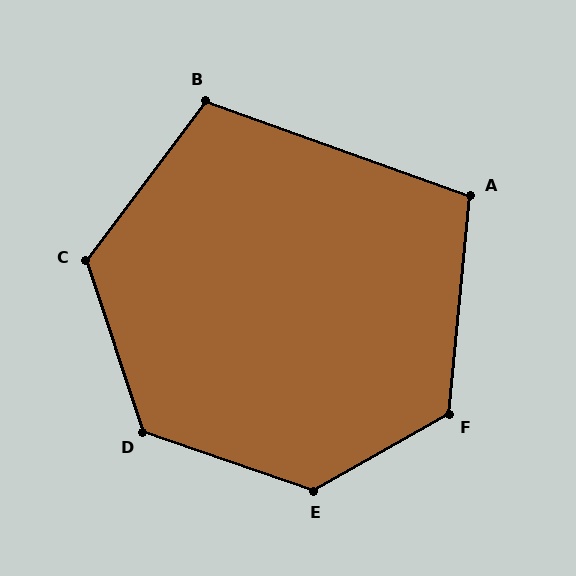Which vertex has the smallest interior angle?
A, at approximately 104 degrees.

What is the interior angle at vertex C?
Approximately 124 degrees (obtuse).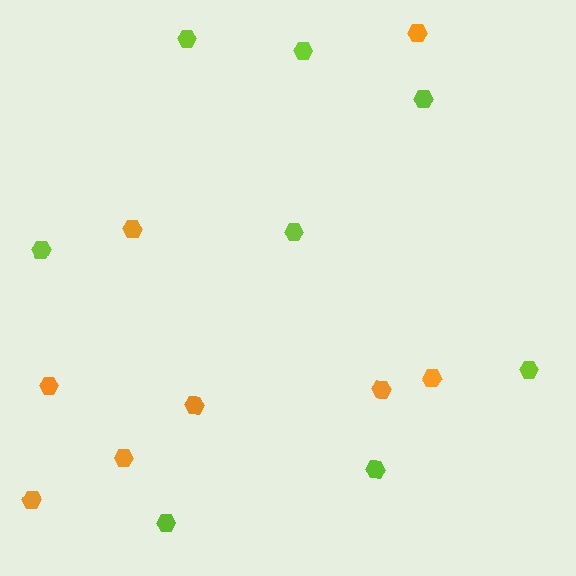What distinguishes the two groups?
There are 2 groups: one group of lime hexagons (8) and one group of orange hexagons (8).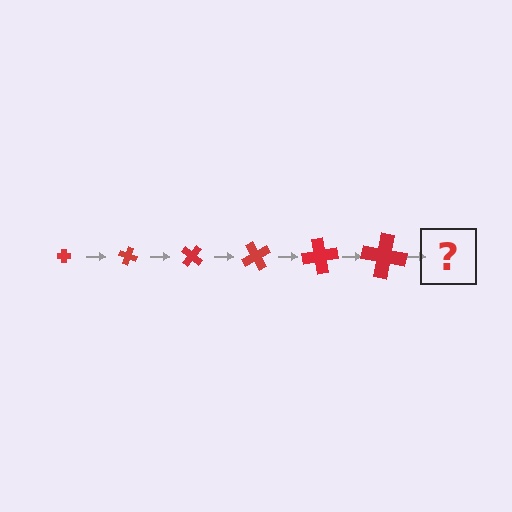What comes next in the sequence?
The next element should be a cross, larger than the previous one and rotated 120 degrees from the start.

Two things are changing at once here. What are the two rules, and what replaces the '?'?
The two rules are that the cross grows larger each step and it rotates 20 degrees each step. The '?' should be a cross, larger than the previous one and rotated 120 degrees from the start.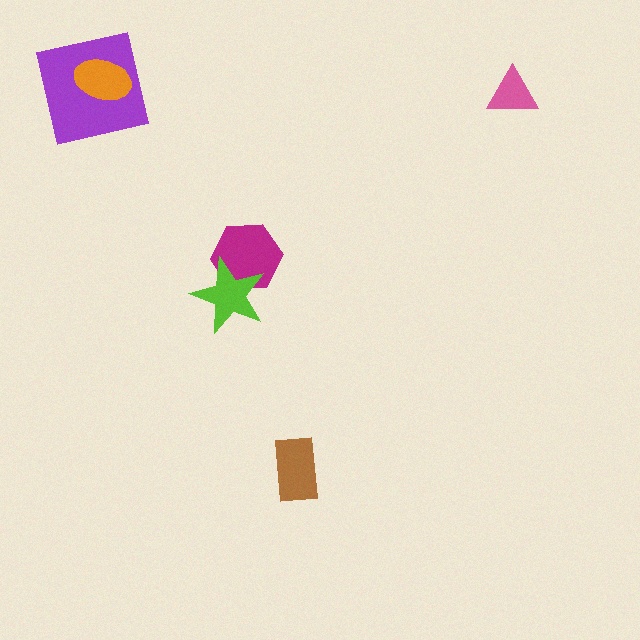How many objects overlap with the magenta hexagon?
1 object overlaps with the magenta hexagon.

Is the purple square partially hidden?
Yes, it is partially covered by another shape.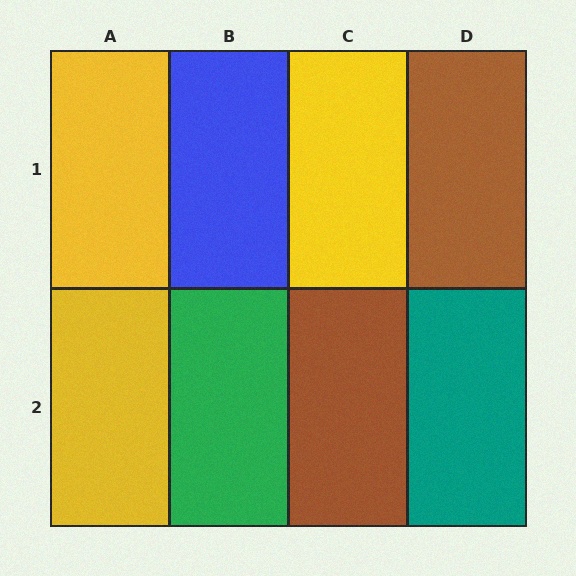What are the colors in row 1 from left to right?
Yellow, blue, yellow, brown.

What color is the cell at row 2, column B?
Green.